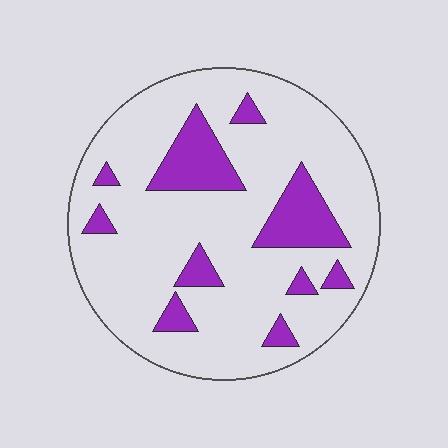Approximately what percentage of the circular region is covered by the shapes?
Approximately 20%.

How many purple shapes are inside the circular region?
10.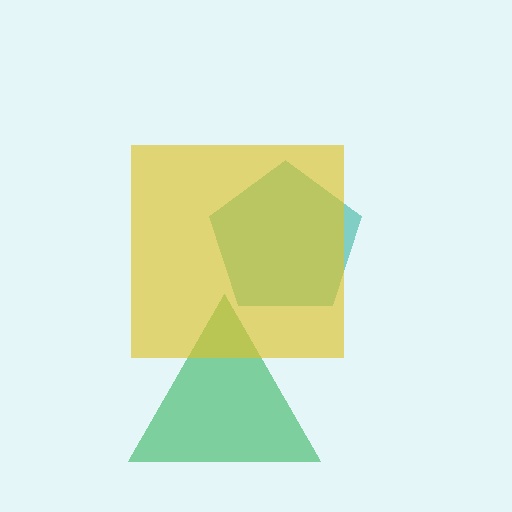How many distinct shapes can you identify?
There are 3 distinct shapes: a green triangle, a teal pentagon, a yellow square.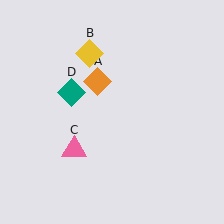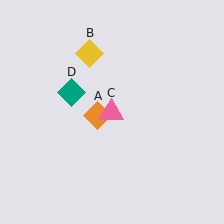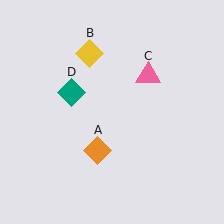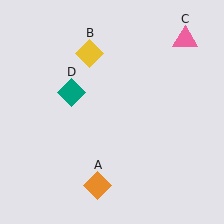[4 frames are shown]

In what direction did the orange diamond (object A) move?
The orange diamond (object A) moved down.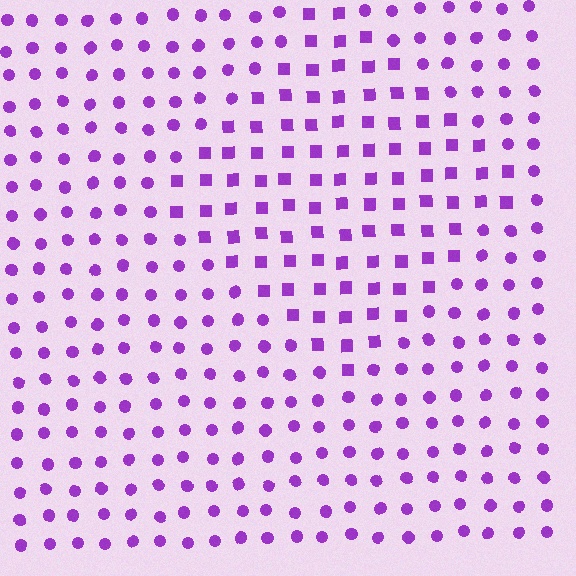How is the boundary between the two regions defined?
The boundary is defined by a change in element shape: squares inside vs. circles outside. All elements share the same color and spacing.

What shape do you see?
I see a diamond.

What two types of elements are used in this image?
The image uses squares inside the diamond region and circles outside it.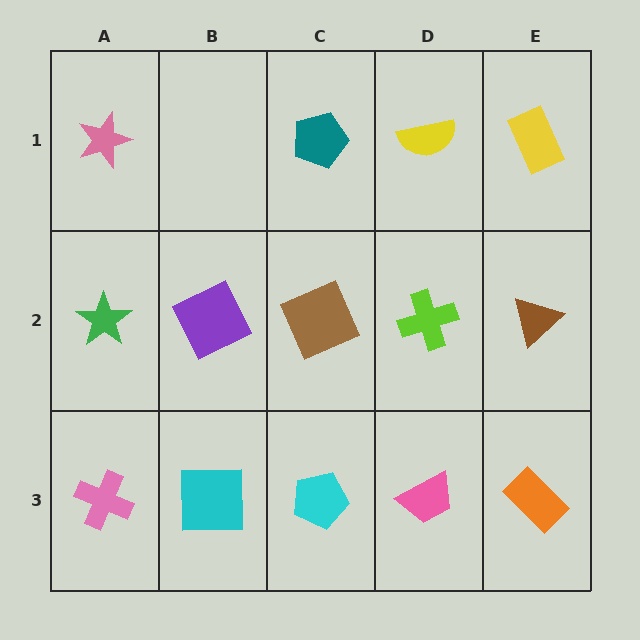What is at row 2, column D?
A lime cross.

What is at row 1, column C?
A teal pentagon.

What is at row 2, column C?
A brown square.